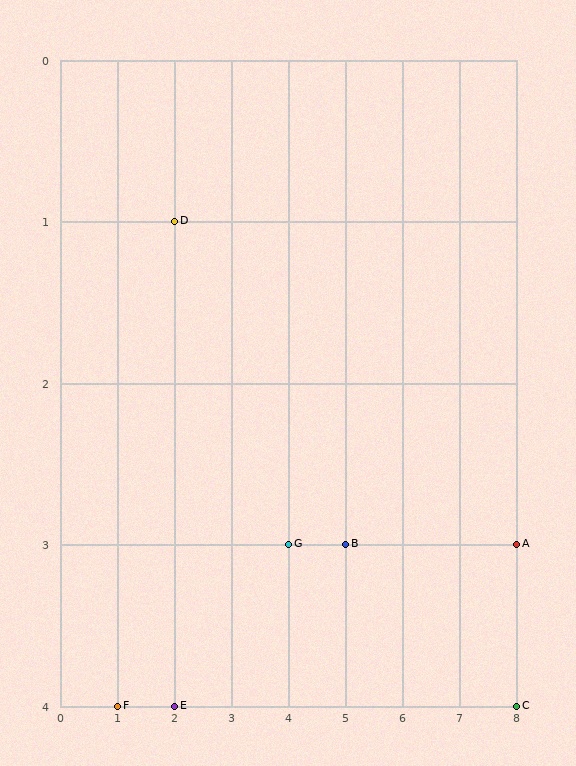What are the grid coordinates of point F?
Point F is at grid coordinates (1, 4).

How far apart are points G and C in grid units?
Points G and C are 4 columns and 1 row apart (about 4.1 grid units diagonally).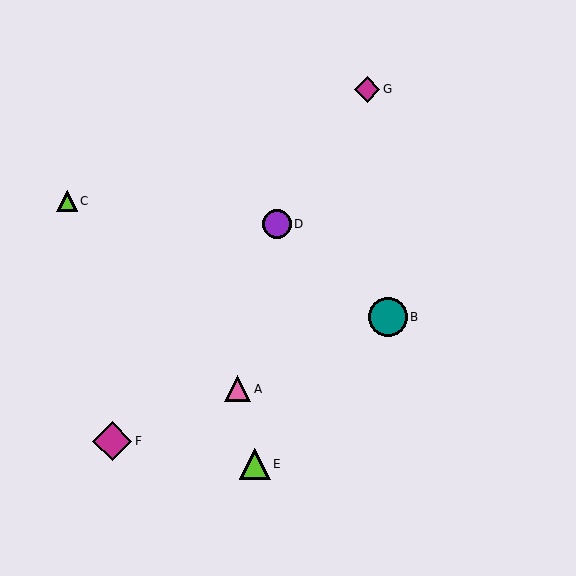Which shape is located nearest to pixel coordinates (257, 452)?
The lime triangle (labeled E) at (255, 464) is nearest to that location.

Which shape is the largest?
The magenta diamond (labeled F) is the largest.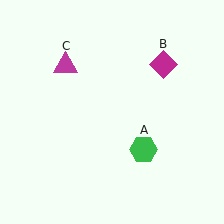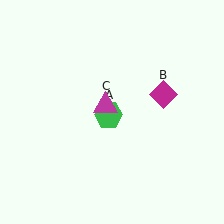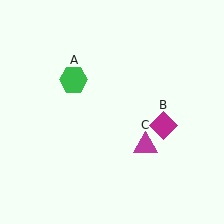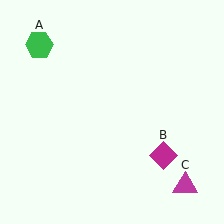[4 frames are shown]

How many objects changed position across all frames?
3 objects changed position: green hexagon (object A), magenta diamond (object B), magenta triangle (object C).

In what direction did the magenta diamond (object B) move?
The magenta diamond (object B) moved down.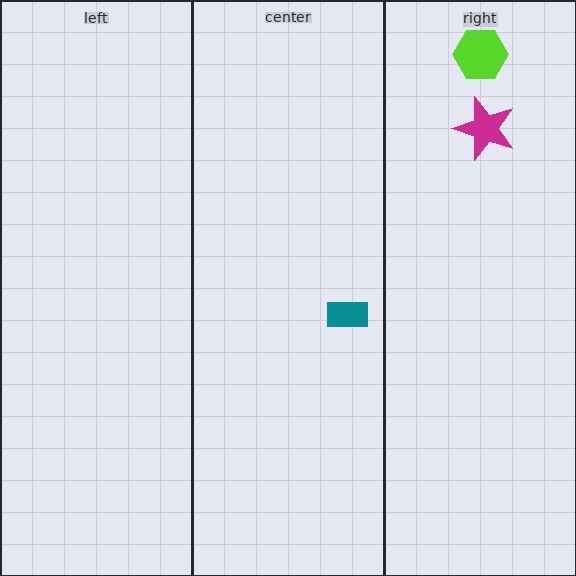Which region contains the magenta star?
The right region.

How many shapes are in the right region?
2.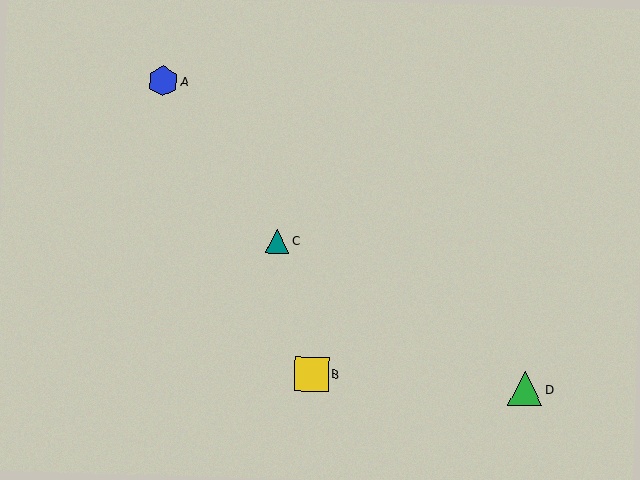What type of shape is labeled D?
Shape D is a green triangle.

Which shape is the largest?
The green triangle (labeled D) is the largest.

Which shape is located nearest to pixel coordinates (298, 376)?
The yellow square (labeled B) at (312, 374) is nearest to that location.